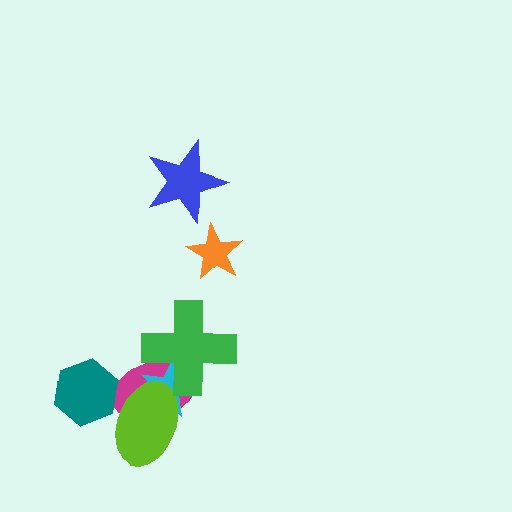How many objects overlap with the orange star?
0 objects overlap with the orange star.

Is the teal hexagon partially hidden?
Yes, it is partially covered by another shape.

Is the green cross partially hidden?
No, no other shape covers it.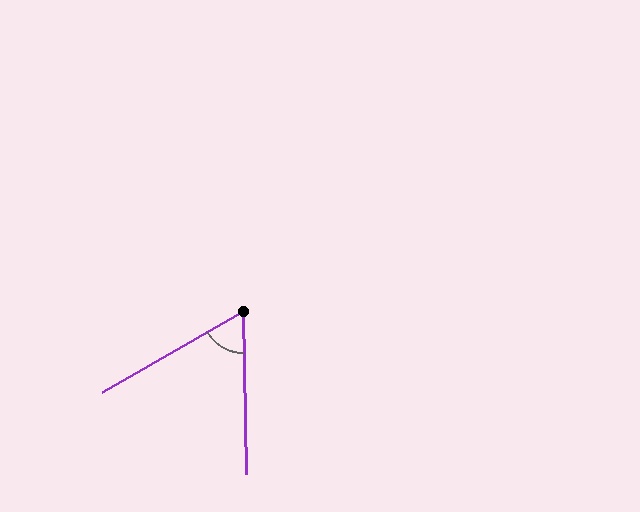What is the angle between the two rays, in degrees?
Approximately 61 degrees.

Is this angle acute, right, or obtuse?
It is acute.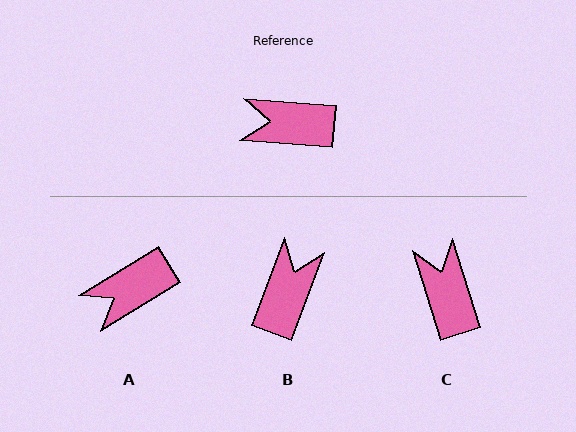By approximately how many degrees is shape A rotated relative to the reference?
Approximately 36 degrees counter-clockwise.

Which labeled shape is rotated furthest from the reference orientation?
B, about 106 degrees away.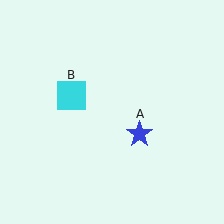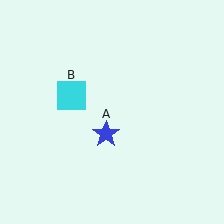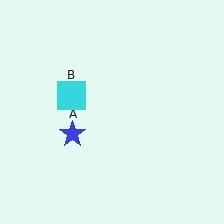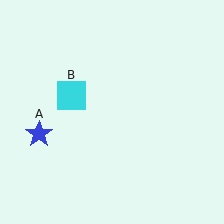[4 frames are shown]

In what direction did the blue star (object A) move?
The blue star (object A) moved left.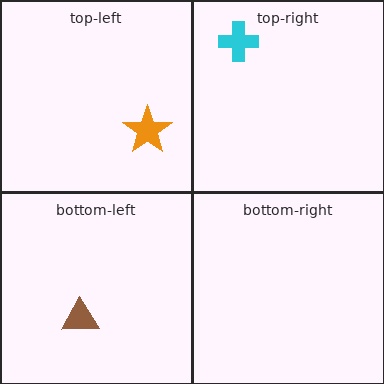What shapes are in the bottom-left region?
The brown triangle.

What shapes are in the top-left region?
The orange star.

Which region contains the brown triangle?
The bottom-left region.